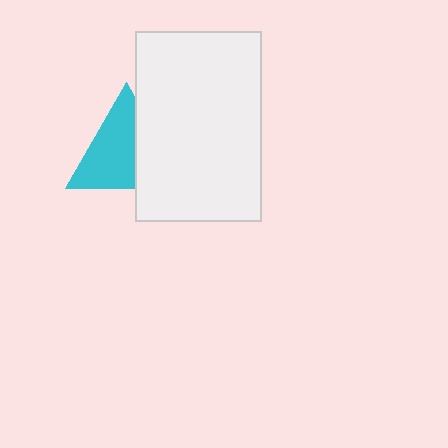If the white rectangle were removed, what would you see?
You would see the complete cyan triangle.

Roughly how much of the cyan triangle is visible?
About half of it is visible (roughly 63%).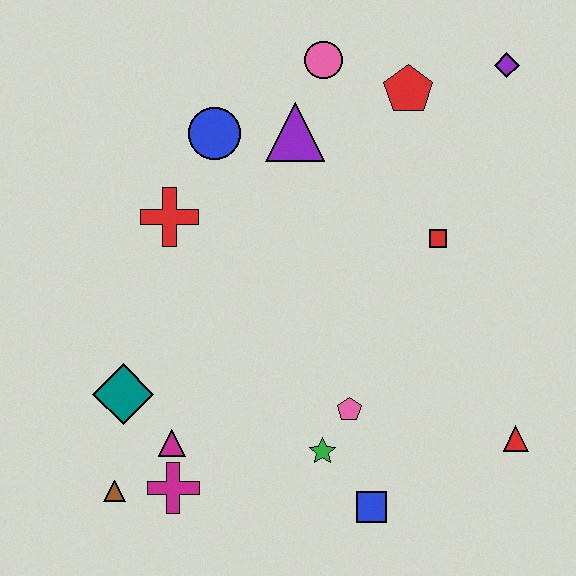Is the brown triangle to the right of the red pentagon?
No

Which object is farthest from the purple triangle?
The brown triangle is farthest from the purple triangle.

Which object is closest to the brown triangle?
The magenta cross is closest to the brown triangle.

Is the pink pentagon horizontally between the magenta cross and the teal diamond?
No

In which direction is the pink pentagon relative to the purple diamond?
The pink pentagon is below the purple diamond.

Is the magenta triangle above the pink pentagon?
No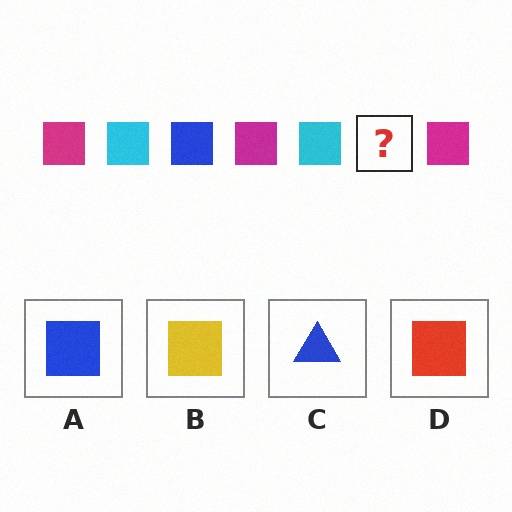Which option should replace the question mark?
Option A.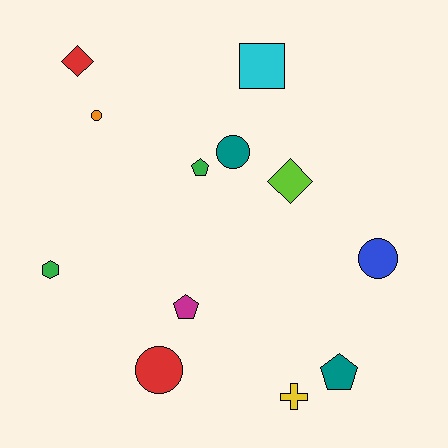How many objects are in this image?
There are 12 objects.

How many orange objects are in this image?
There is 1 orange object.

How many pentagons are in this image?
There are 3 pentagons.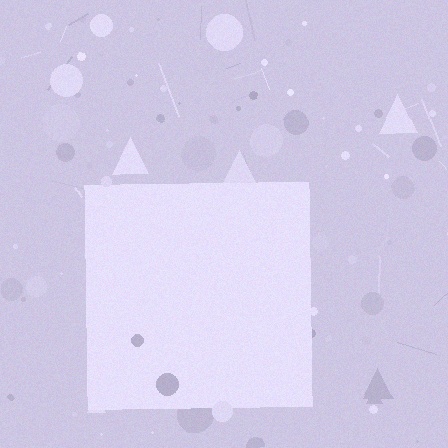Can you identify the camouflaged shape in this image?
The camouflaged shape is a square.